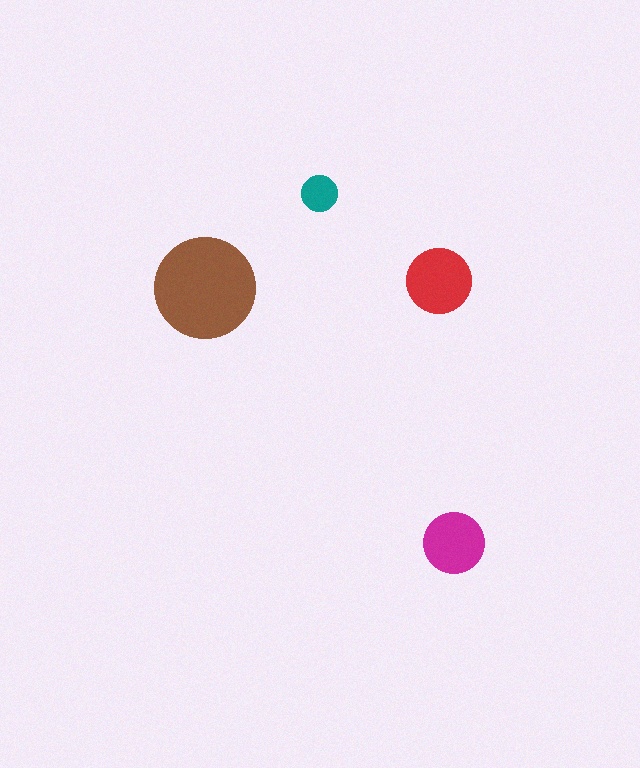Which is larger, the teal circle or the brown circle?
The brown one.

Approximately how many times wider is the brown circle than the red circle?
About 1.5 times wider.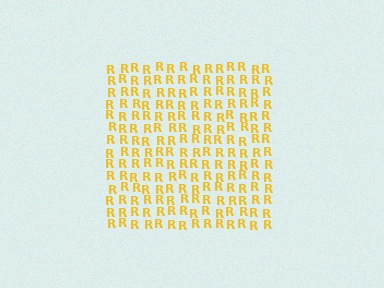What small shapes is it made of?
It is made of small letter R's.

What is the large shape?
The large shape is a square.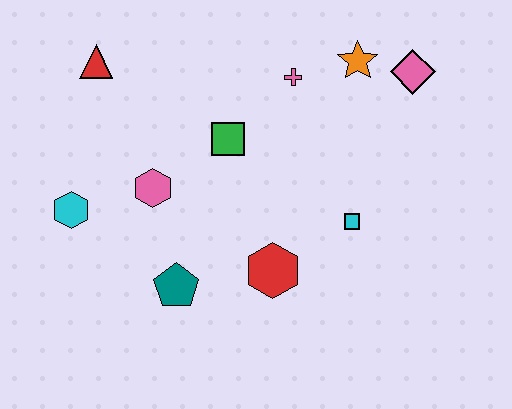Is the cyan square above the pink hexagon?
No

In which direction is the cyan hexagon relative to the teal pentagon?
The cyan hexagon is to the left of the teal pentagon.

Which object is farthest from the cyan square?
The red triangle is farthest from the cyan square.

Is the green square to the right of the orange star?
No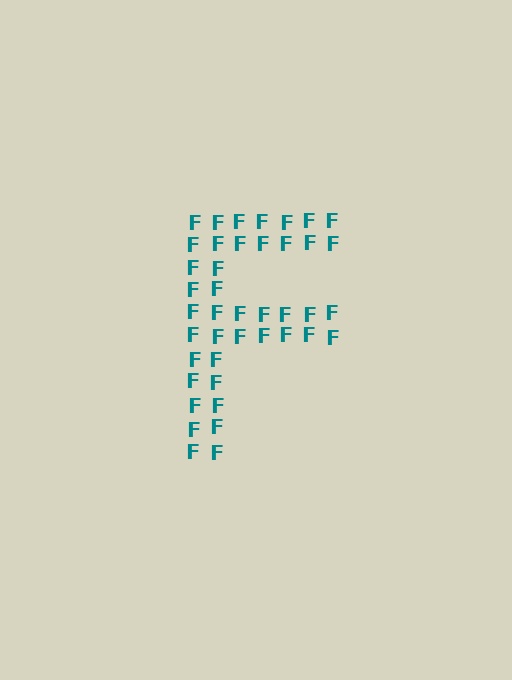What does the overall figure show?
The overall figure shows the letter F.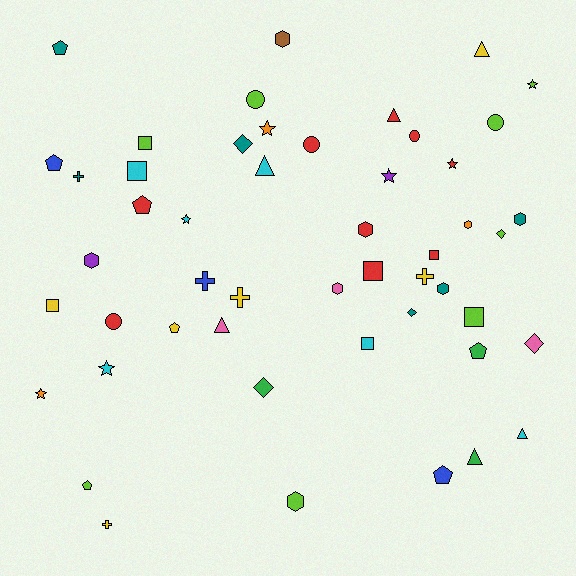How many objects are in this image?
There are 50 objects.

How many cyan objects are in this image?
There are 6 cyan objects.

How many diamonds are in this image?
There are 5 diamonds.